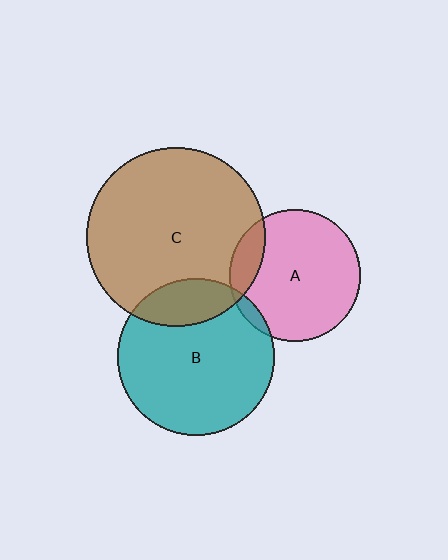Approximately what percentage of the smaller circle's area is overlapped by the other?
Approximately 20%.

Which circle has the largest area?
Circle C (brown).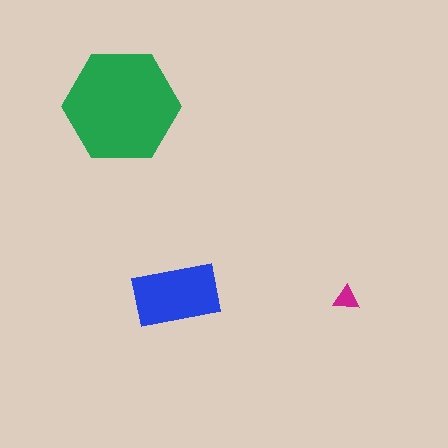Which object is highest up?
The green hexagon is topmost.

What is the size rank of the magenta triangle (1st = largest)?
3rd.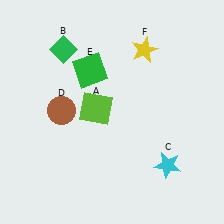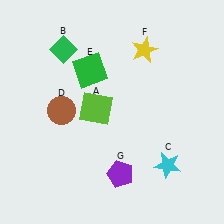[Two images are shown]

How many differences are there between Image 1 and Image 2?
There is 1 difference between the two images.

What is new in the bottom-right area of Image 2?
A purple pentagon (G) was added in the bottom-right area of Image 2.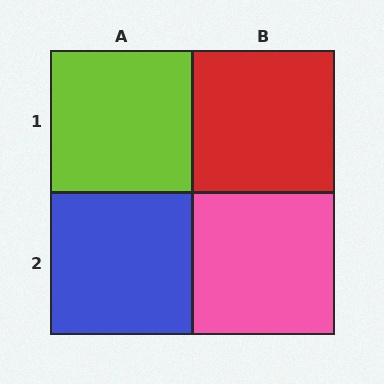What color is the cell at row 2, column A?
Blue.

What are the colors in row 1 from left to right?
Lime, red.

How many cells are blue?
1 cell is blue.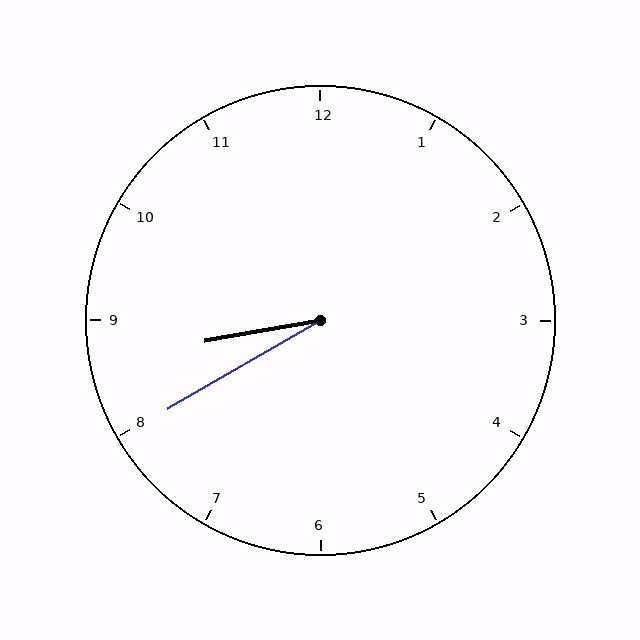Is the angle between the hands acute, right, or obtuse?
It is acute.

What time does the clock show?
8:40.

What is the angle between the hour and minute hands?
Approximately 20 degrees.